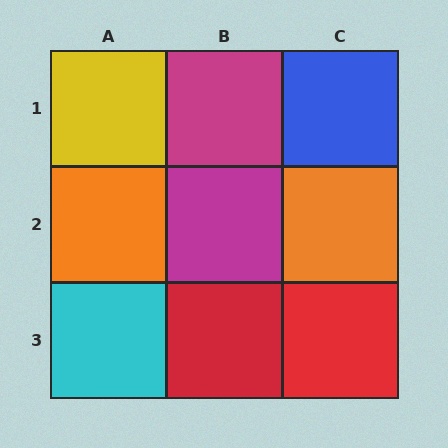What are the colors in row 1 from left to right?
Yellow, magenta, blue.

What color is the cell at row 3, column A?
Cyan.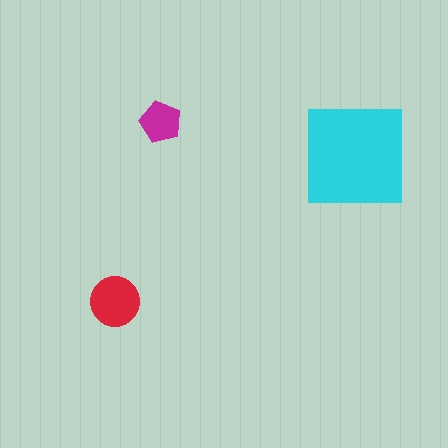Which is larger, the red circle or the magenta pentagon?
The red circle.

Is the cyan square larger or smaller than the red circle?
Larger.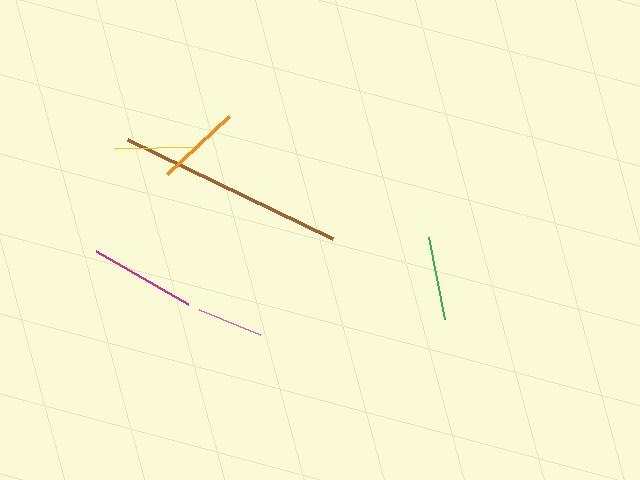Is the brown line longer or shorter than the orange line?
The brown line is longer than the orange line.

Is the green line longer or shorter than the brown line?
The brown line is longer than the green line.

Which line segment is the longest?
The brown line is the longest at approximately 228 pixels.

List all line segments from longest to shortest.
From longest to shortest: brown, magenta, orange, yellow, green, pink.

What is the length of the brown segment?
The brown segment is approximately 228 pixels long.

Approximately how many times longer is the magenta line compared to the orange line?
The magenta line is approximately 1.2 times the length of the orange line.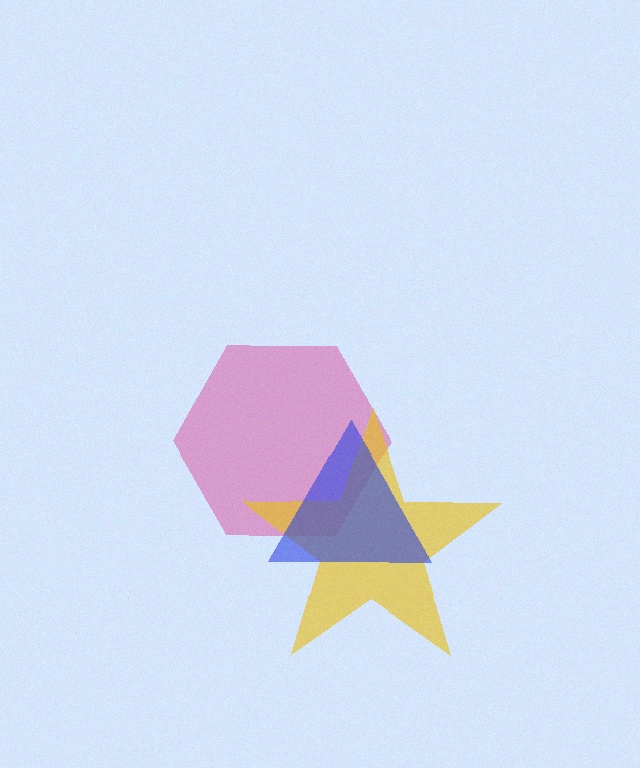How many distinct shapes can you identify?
There are 3 distinct shapes: a pink hexagon, a yellow star, a blue triangle.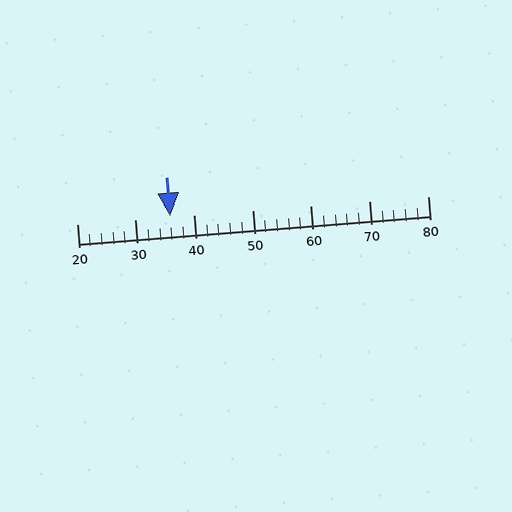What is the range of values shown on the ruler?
The ruler shows values from 20 to 80.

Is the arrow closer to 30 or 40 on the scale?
The arrow is closer to 40.